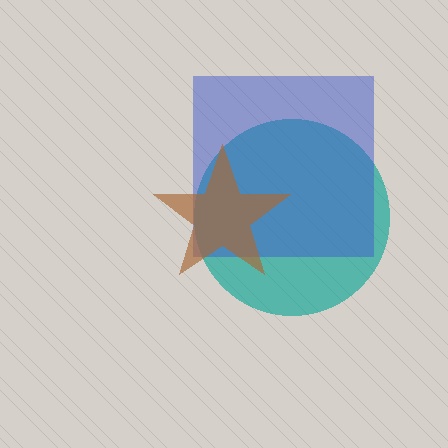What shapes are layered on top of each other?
The layered shapes are: a teal circle, a blue square, a brown star.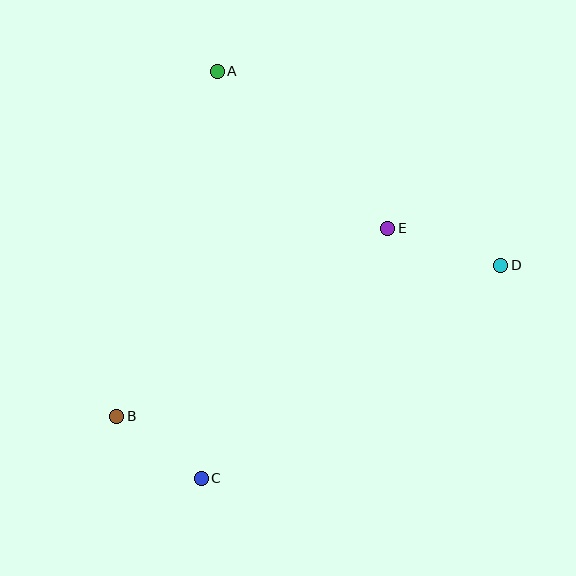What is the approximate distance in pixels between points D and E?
The distance between D and E is approximately 118 pixels.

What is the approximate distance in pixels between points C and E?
The distance between C and E is approximately 312 pixels.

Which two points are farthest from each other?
Points B and D are farthest from each other.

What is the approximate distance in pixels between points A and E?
The distance between A and E is approximately 232 pixels.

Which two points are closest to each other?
Points B and C are closest to each other.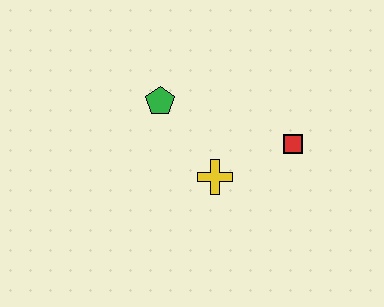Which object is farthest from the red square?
The green pentagon is farthest from the red square.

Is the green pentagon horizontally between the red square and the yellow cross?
No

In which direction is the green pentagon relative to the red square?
The green pentagon is to the left of the red square.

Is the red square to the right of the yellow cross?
Yes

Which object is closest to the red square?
The yellow cross is closest to the red square.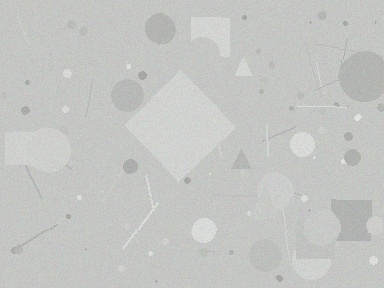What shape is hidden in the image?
A diamond is hidden in the image.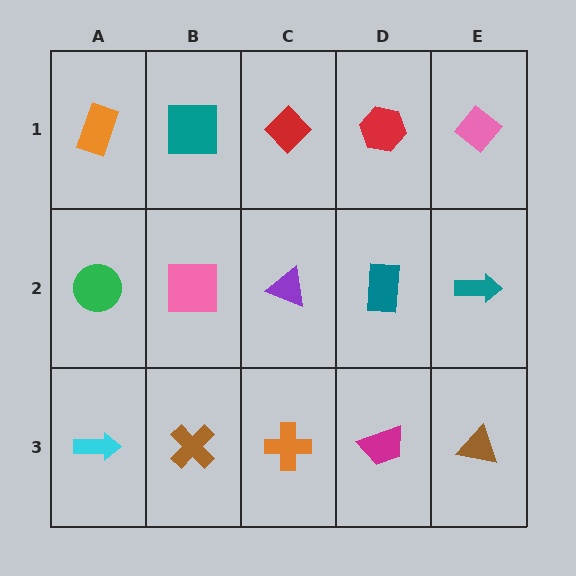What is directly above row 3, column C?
A purple triangle.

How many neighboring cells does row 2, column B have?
4.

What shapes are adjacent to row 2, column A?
An orange rectangle (row 1, column A), a cyan arrow (row 3, column A), a pink square (row 2, column B).